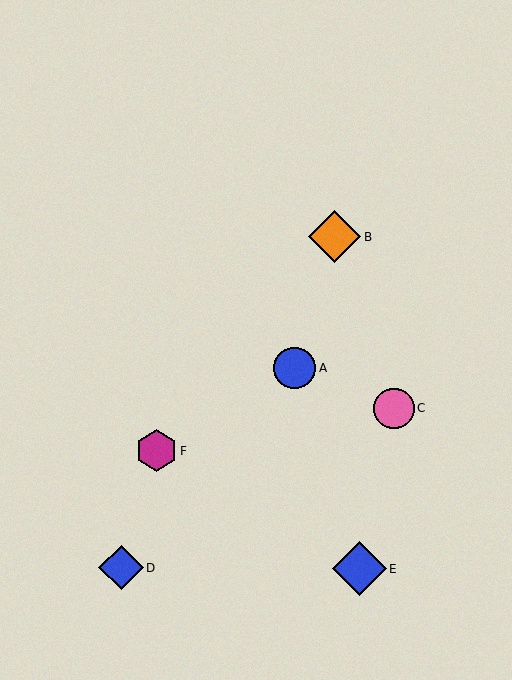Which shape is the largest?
The blue diamond (labeled E) is the largest.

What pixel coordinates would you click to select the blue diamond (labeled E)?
Click at (359, 569) to select the blue diamond E.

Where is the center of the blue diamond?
The center of the blue diamond is at (121, 568).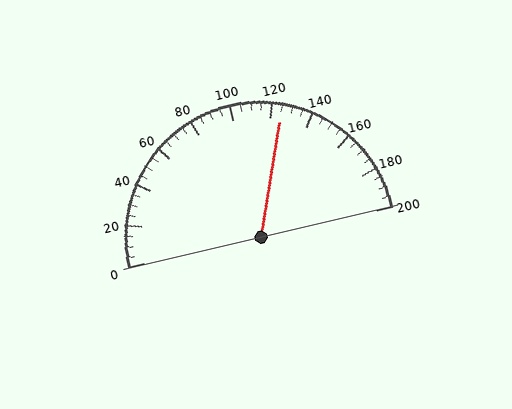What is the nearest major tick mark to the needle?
The nearest major tick mark is 120.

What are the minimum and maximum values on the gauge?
The gauge ranges from 0 to 200.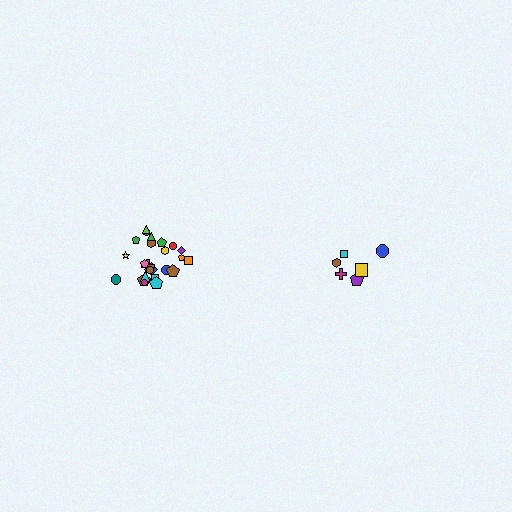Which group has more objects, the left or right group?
The left group.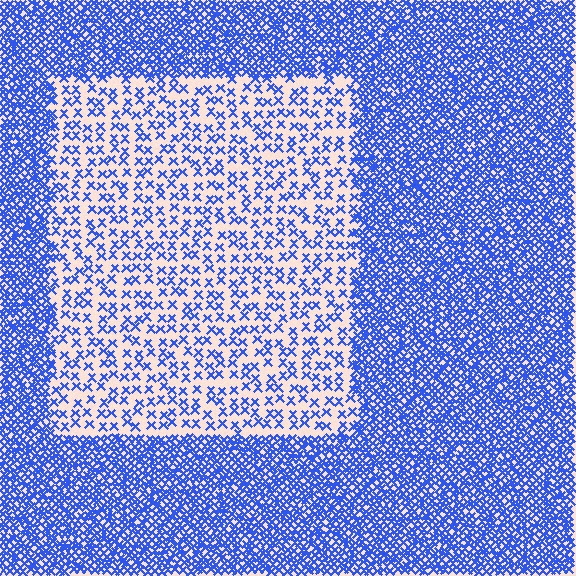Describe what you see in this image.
The image contains small blue elements arranged at two different densities. A rectangle-shaped region is visible where the elements are less densely packed than the surrounding area.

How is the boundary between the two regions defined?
The boundary is defined by a change in element density (approximately 3.0x ratio). All elements are the same color, size, and shape.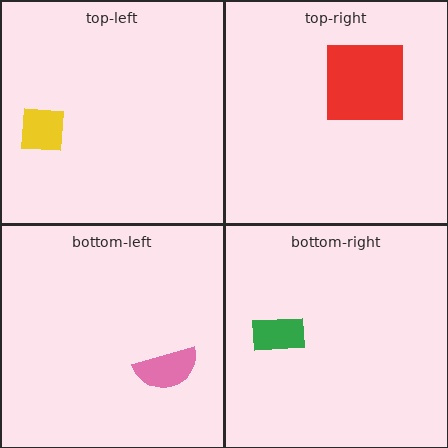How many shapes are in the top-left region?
1.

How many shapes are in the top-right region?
1.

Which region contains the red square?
The top-right region.